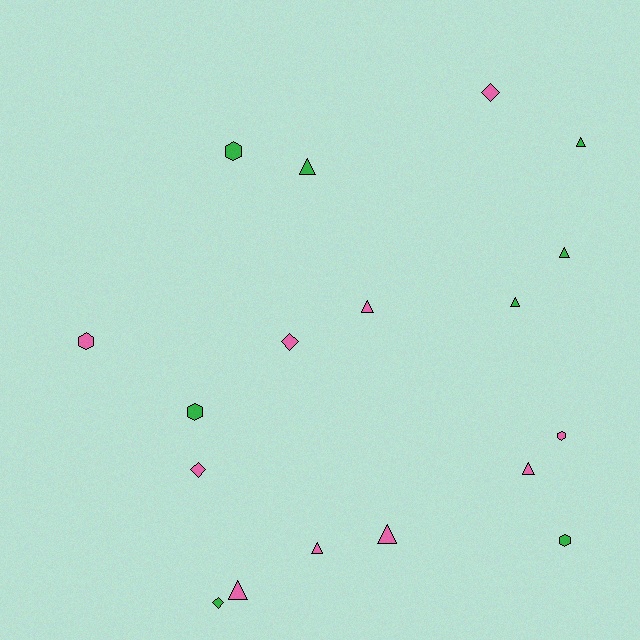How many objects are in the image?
There are 18 objects.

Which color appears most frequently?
Pink, with 10 objects.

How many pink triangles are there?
There are 5 pink triangles.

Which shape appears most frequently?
Triangle, with 9 objects.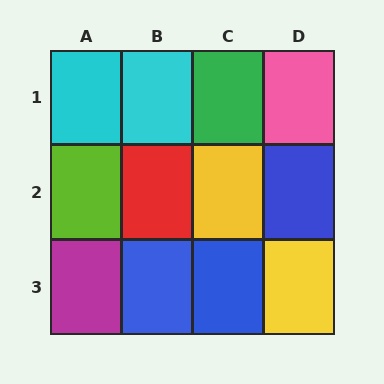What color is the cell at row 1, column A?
Cyan.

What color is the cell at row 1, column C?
Green.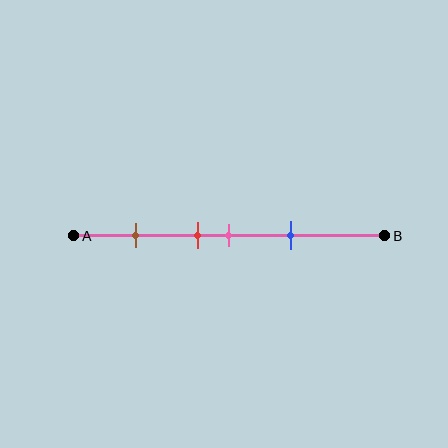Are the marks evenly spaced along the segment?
No, the marks are not evenly spaced.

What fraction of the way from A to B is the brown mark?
The brown mark is approximately 20% (0.2) of the way from A to B.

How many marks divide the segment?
There are 4 marks dividing the segment.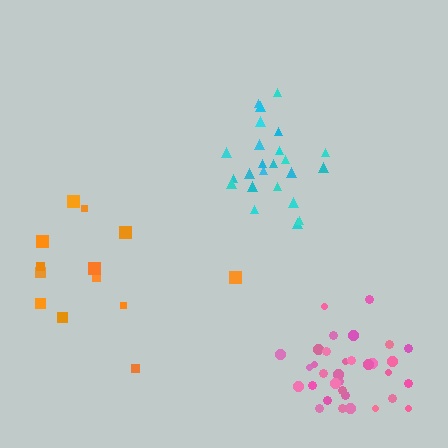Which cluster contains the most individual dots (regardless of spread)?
Pink (33).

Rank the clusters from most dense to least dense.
pink, cyan, orange.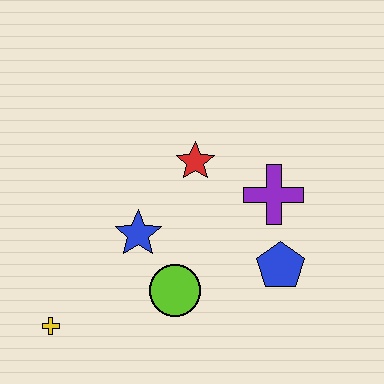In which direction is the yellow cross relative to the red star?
The yellow cross is below the red star.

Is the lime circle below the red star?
Yes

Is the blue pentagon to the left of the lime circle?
No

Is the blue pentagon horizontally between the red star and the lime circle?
No